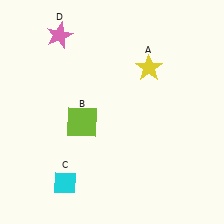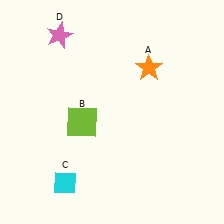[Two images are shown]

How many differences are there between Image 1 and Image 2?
There is 1 difference between the two images.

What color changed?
The star (A) changed from yellow in Image 1 to orange in Image 2.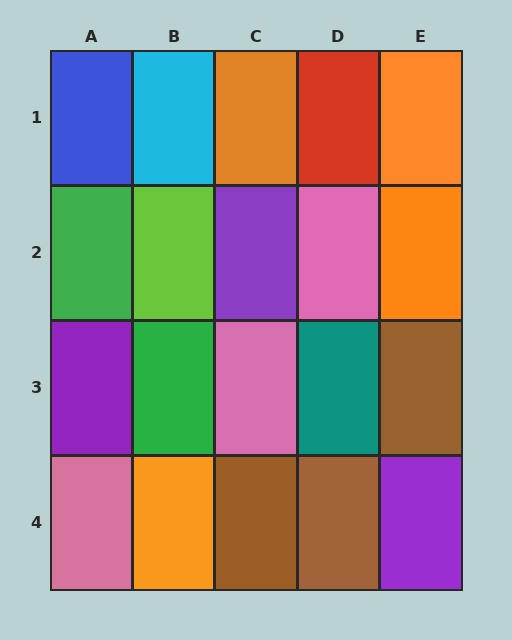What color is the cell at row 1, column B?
Cyan.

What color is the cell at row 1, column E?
Orange.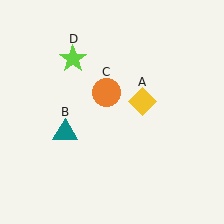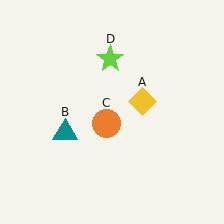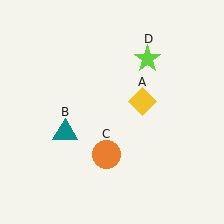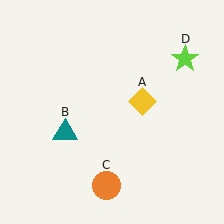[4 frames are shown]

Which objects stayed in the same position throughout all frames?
Yellow diamond (object A) and teal triangle (object B) remained stationary.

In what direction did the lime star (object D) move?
The lime star (object D) moved right.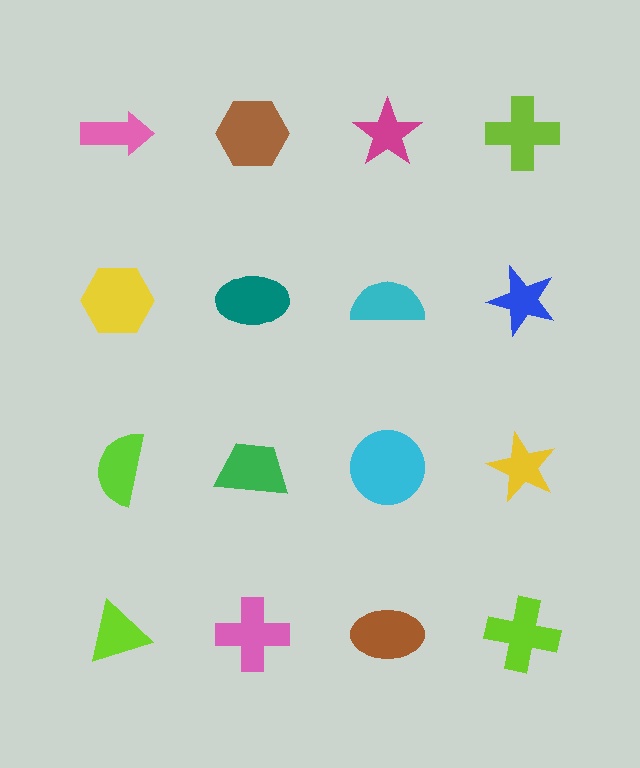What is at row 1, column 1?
A pink arrow.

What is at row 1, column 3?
A magenta star.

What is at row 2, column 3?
A cyan semicircle.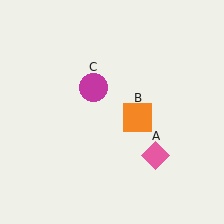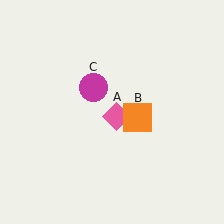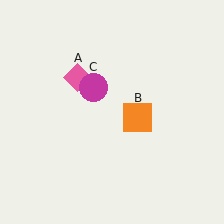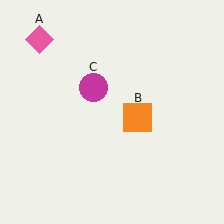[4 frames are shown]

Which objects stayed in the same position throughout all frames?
Orange square (object B) and magenta circle (object C) remained stationary.